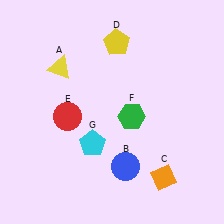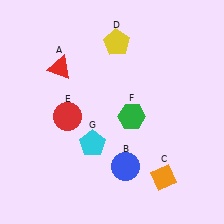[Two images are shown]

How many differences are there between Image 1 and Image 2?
There is 1 difference between the two images.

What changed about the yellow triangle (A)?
In Image 1, A is yellow. In Image 2, it changed to red.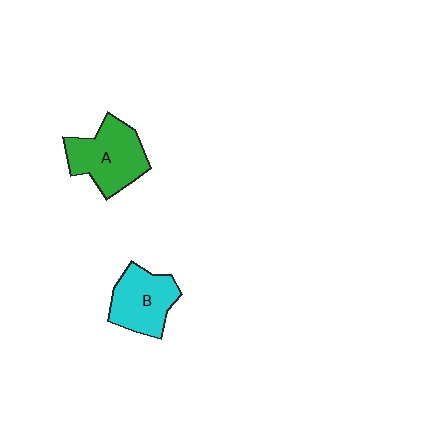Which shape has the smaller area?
Shape B (cyan).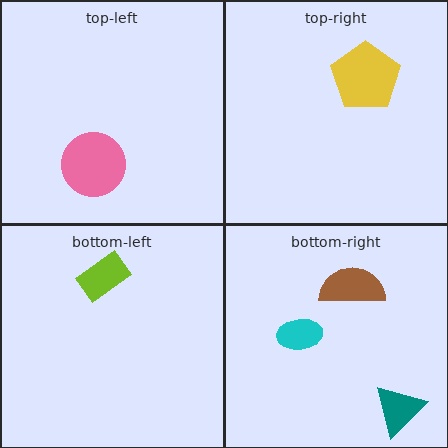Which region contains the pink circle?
The top-left region.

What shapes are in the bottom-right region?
The brown semicircle, the teal triangle, the cyan ellipse.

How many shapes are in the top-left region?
1.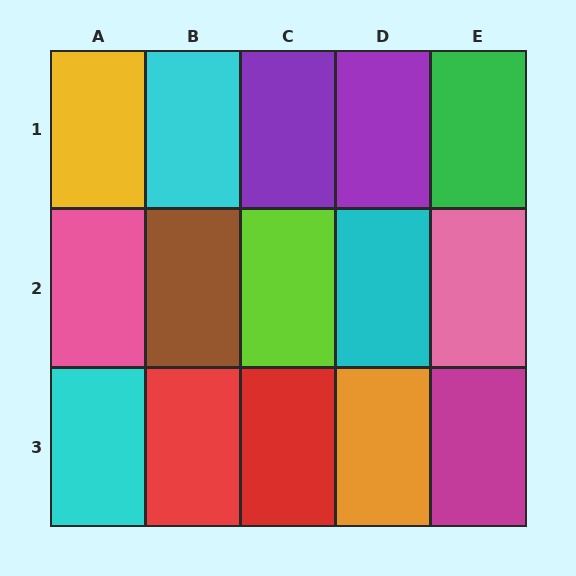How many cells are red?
2 cells are red.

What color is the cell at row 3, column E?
Magenta.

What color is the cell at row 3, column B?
Red.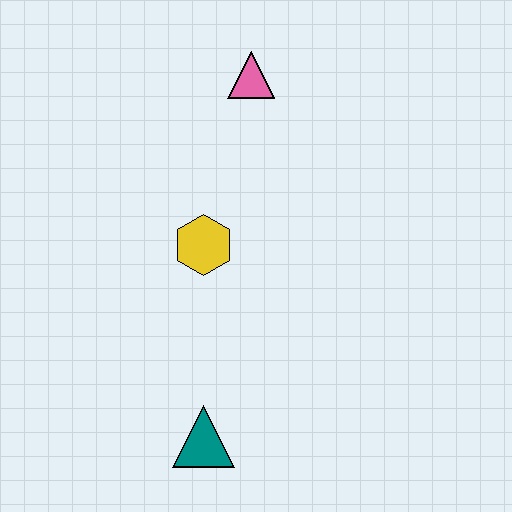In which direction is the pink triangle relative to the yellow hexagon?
The pink triangle is above the yellow hexagon.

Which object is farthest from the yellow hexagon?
The teal triangle is farthest from the yellow hexagon.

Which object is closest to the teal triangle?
The yellow hexagon is closest to the teal triangle.